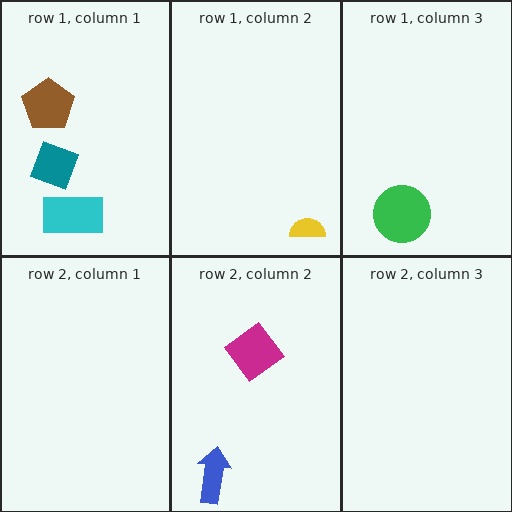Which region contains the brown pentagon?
The row 1, column 1 region.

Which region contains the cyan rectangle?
The row 1, column 1 region.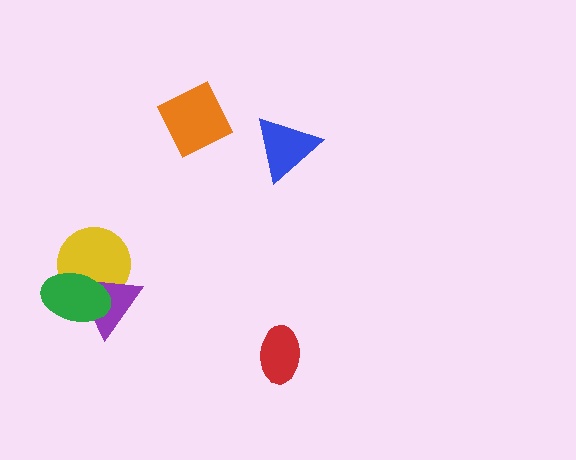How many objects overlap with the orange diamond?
0 objects overlap with the orange diamond.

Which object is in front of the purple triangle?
The green ellipse is in front of the purple triangle.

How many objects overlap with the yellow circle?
2 objects overlap with the yellow circle.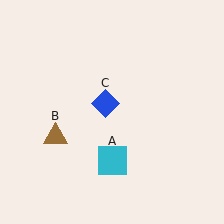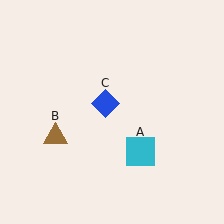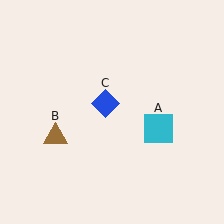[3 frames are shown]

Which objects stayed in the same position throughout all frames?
Brown triangle (object B) and blue diamond (object C) remained stationary.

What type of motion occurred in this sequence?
The cyan square (object A) rotated counterclockwise around the center of the scene.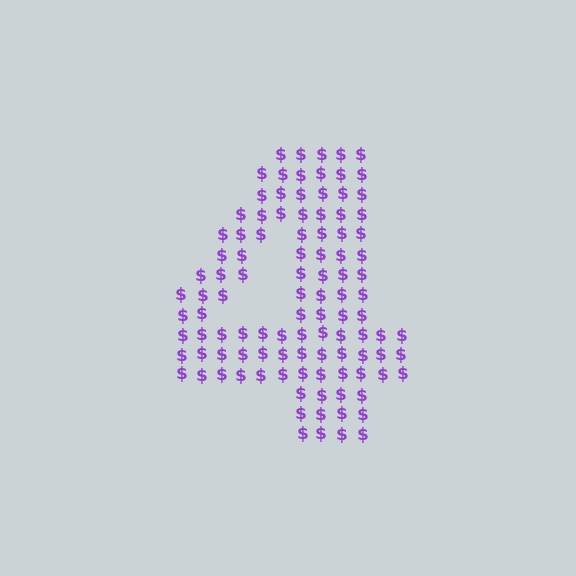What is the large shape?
The large shape is the digit 4.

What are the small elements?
The small elements are dollar signs.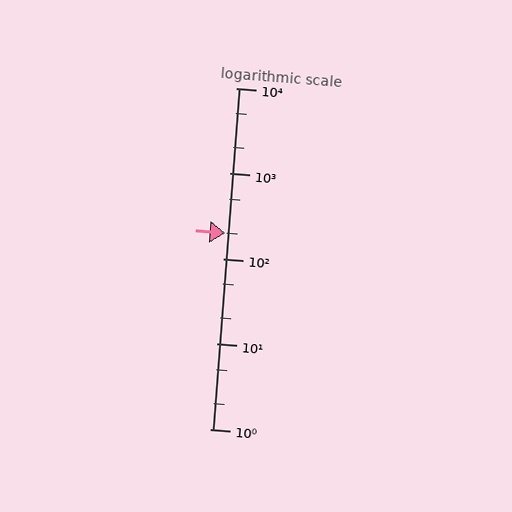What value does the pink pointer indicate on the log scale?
The pointer indicates approximately 200.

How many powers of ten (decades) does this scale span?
The scale spans 4 decades, from 1 to 10000.